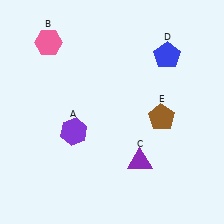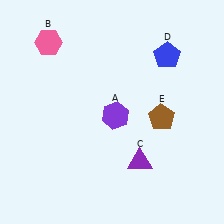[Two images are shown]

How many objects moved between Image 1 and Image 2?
1 object moved between the two images.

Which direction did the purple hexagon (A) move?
The purple hexagon (A) moved right.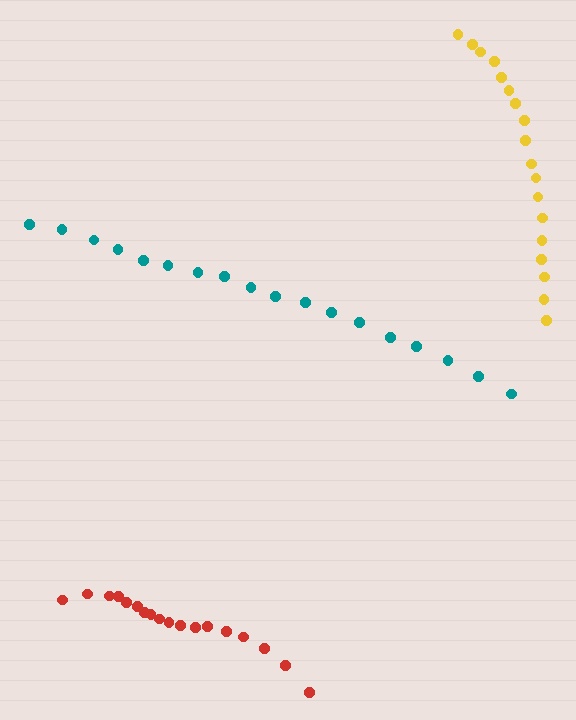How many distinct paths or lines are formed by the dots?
There are 3 distinct paths.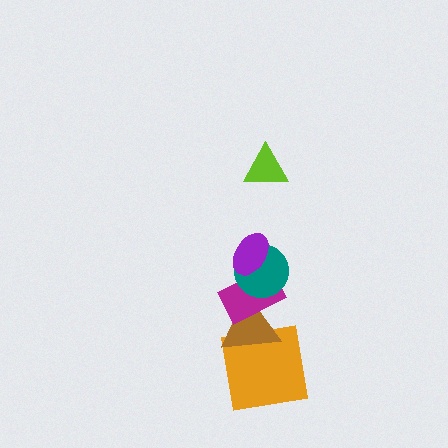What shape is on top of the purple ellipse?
The lime triangle is on top of the purple ellipse.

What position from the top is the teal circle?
The teal circle is 3rd from the top.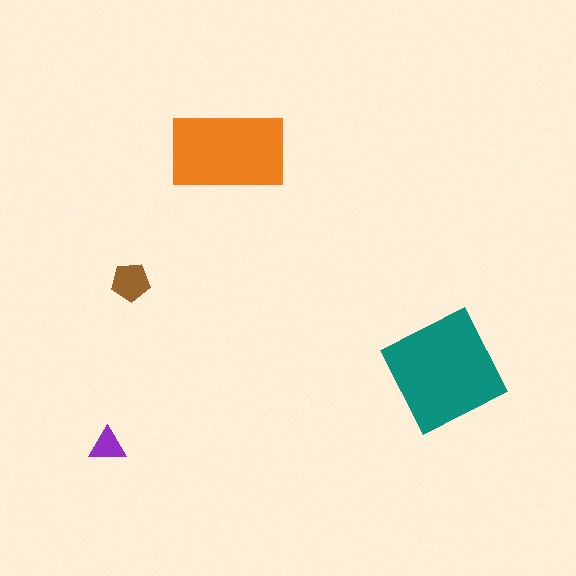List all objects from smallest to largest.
The purple triangle, the brown pentagon, the orange rectangle, the teal square.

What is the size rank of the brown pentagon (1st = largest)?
3rd.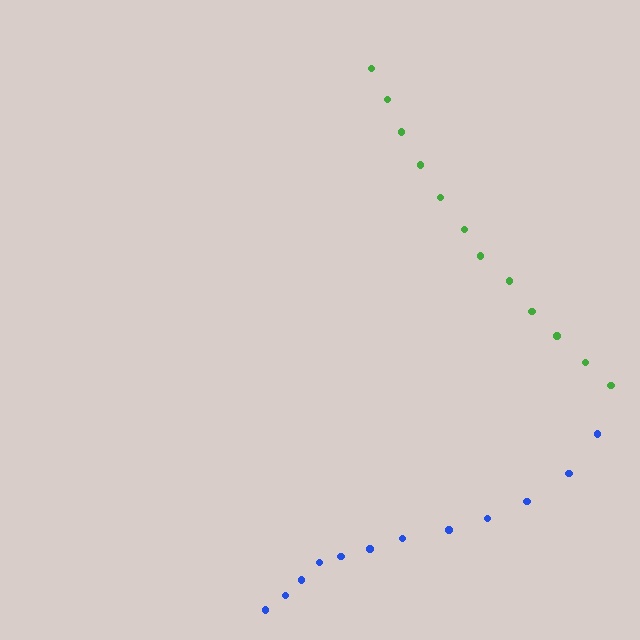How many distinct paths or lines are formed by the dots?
There are 2 distinct paths.